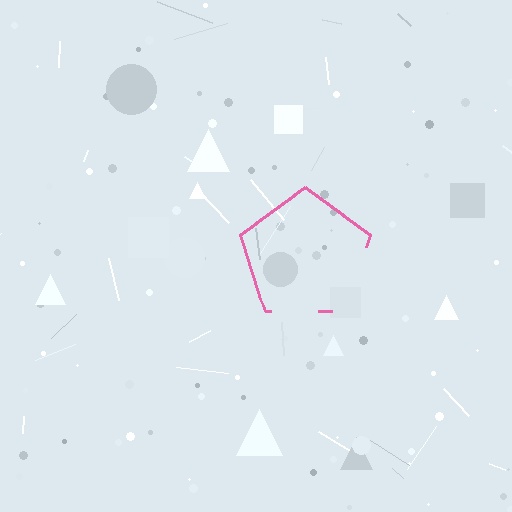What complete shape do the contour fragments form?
The contour fragments form a pentagon.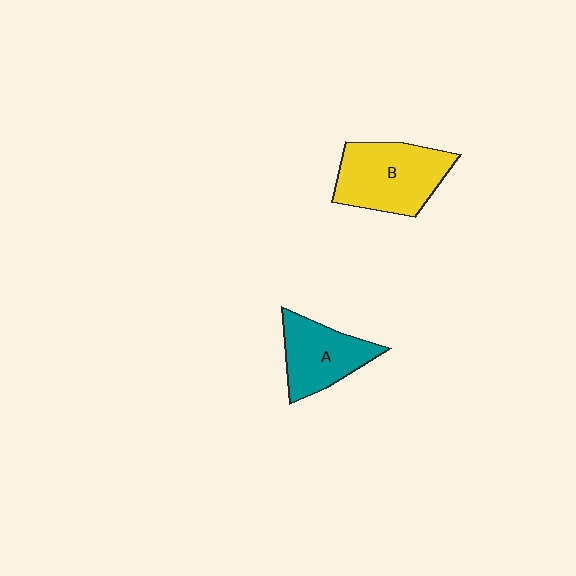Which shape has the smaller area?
Shape A (teal).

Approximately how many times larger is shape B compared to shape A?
Approximately 1.3 times.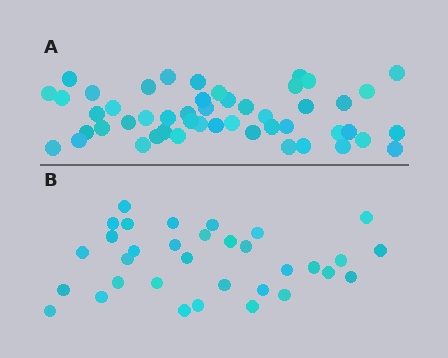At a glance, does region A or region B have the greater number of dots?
Region A (the top region) has more dots.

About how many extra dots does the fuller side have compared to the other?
Region A has approximately 15 more dots than region B.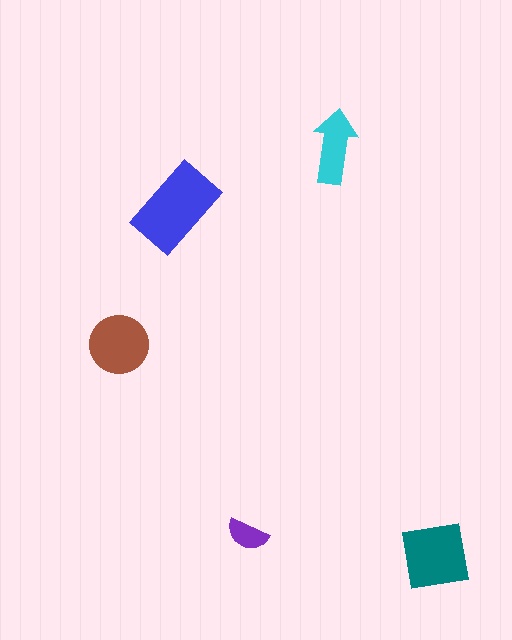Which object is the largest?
The blue rectangle.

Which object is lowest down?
The teal square is bottommost.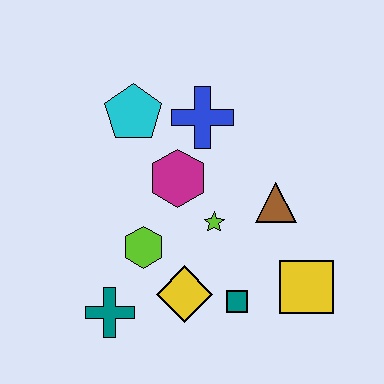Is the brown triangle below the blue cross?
Yes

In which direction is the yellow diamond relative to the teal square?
The yellow diamond is to the left of the teal square.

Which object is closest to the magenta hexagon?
The lime star is closest to the magenta hexagon.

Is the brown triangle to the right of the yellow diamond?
Yes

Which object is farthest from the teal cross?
The blue cross is farthest from the teal cross.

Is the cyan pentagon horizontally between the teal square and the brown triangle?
No